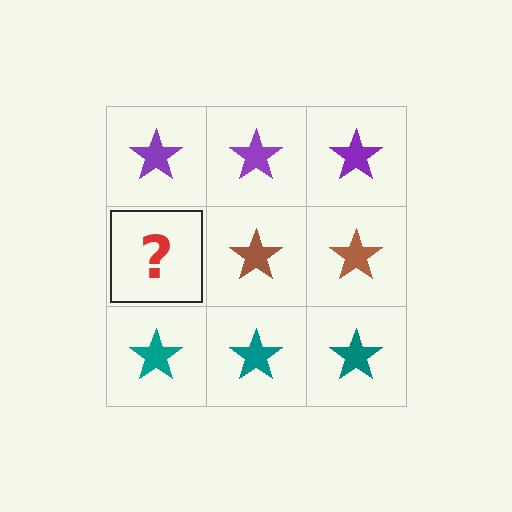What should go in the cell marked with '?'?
The missing cell should contain a brown star.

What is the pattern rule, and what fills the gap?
The rule is that each row has a consistent color. The gap should be filled with a brown star.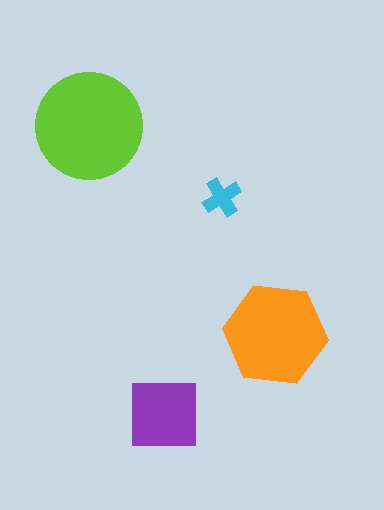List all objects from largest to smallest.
The lime circle, the orange hexagon, the purple square, the cyan cross.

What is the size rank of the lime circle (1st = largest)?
1st.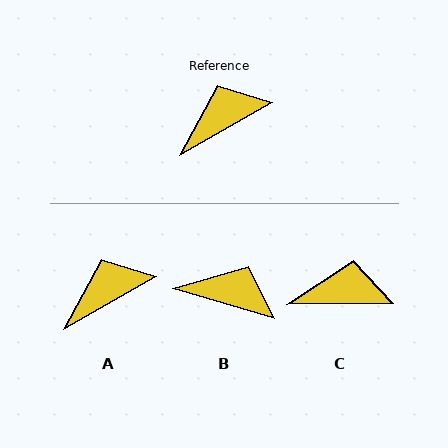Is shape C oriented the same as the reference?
No, it is off by about 28 degrees.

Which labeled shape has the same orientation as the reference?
A.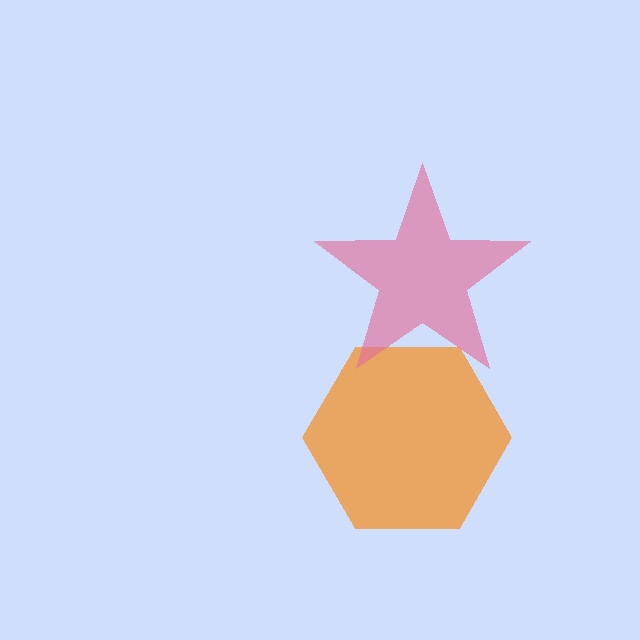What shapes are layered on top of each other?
The layered shapes are: an orange hexagon, a pink star.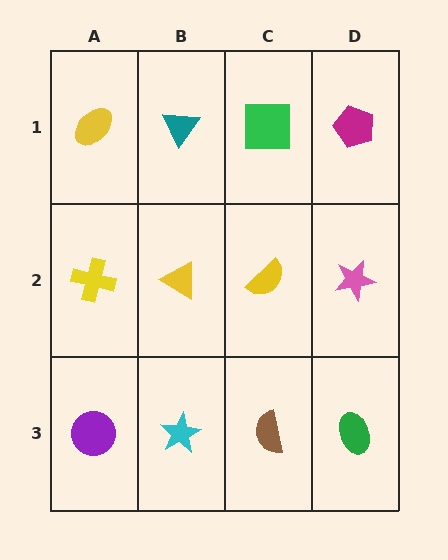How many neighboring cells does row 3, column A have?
2.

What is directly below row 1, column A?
A yellow cross.